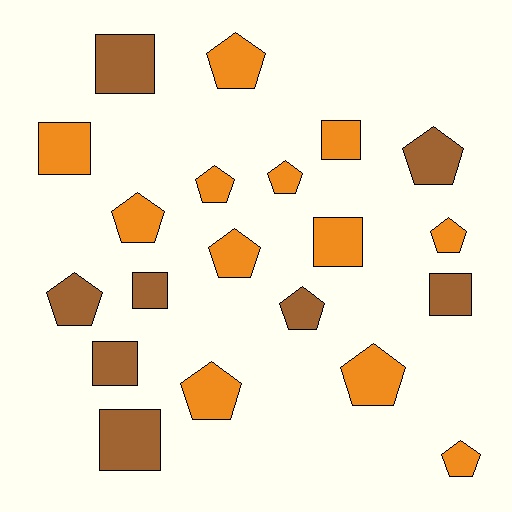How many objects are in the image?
There are 20 objects.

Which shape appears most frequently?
Pentagon, with 12 objects.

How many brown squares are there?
There are 5 brown squares.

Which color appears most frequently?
Orange, with 12 objects.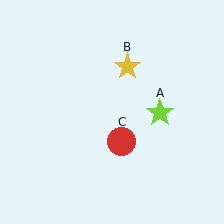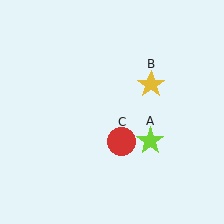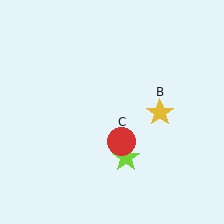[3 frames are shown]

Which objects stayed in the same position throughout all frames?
Red circle (object C) remained stationary.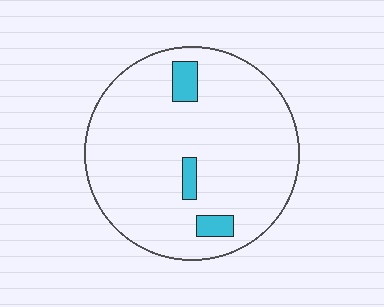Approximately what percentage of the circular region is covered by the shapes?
Approximately 5%.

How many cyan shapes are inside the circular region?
3.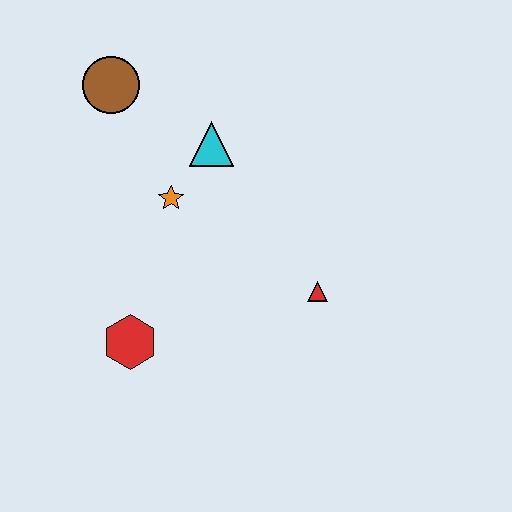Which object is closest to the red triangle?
The orange star is closest to the red triangle.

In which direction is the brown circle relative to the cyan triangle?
The brown circle is to the left of the cyan triangle.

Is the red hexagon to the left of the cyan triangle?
Yes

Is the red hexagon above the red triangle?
No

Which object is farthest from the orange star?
The red triangle is farthest from the orange star.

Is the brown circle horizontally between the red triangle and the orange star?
No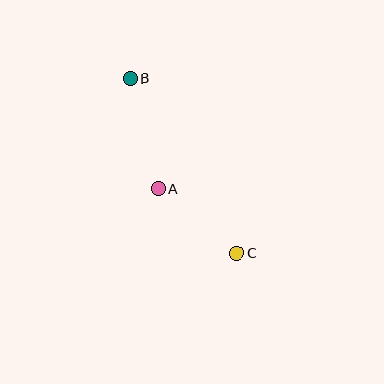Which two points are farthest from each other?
Points B and C are farthest from each other.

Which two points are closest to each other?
Points A and C are closest to each other.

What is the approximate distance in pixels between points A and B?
The distance between A and B is approximately 114 pixels.